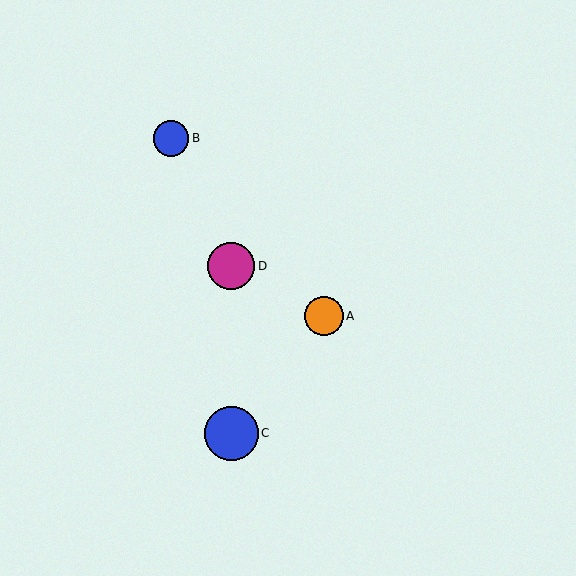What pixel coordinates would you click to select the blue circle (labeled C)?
Click at (231, 433) to select the blue circle C.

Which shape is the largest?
The blue circle (labeled C) is the largest.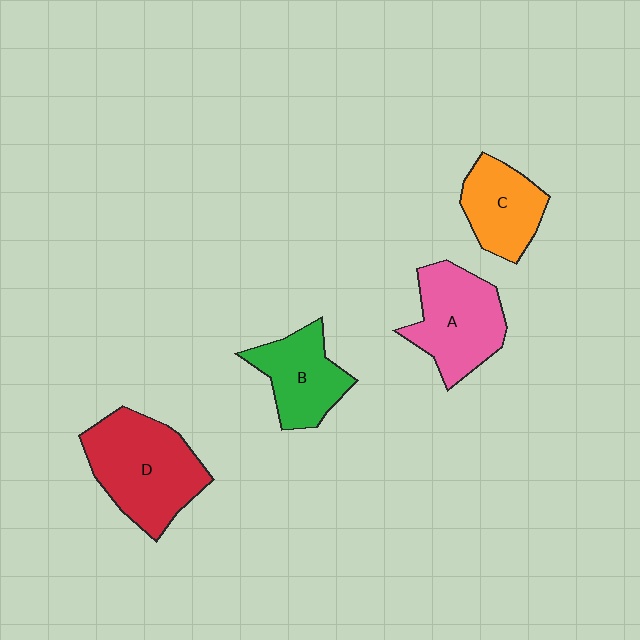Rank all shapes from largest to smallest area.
From largest to smallest: D (red), A (pink), B (green), C (orange).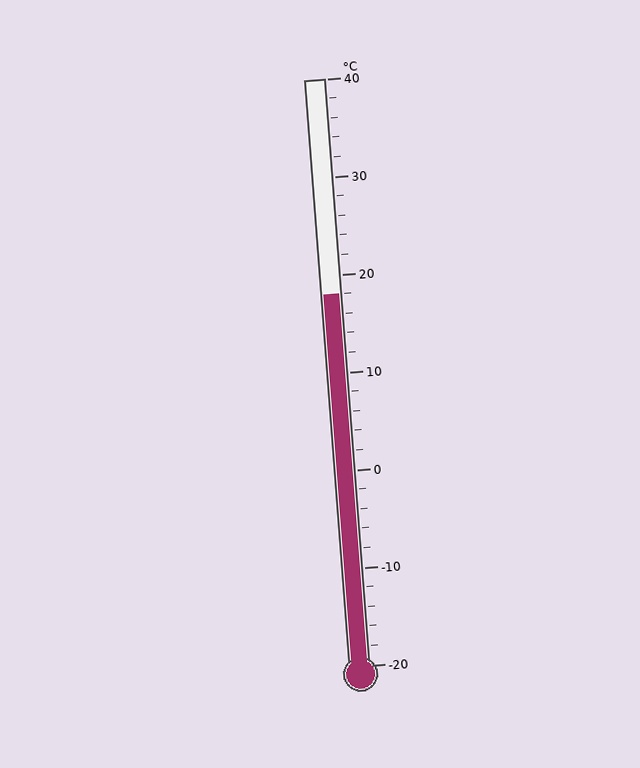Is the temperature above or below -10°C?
The temperature is above -10°C.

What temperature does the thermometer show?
The thermometer shows approximately 18°C.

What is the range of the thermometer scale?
The thermometer scale ranges from -20°C to 40°C.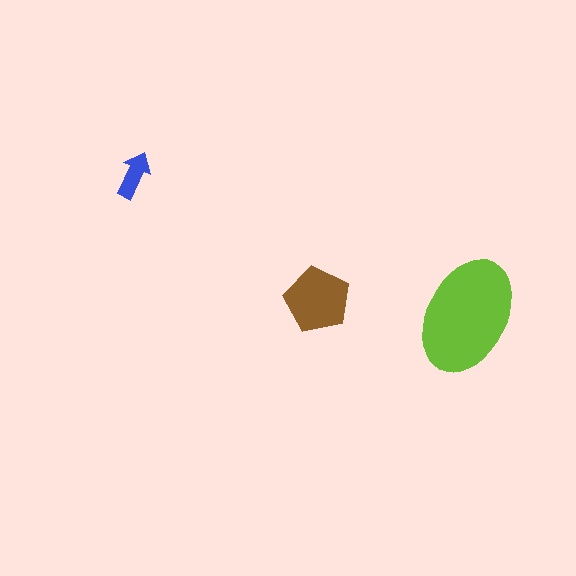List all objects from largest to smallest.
The lime ellipse, the brown pentagon, the blue arrow.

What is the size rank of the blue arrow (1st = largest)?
3rd.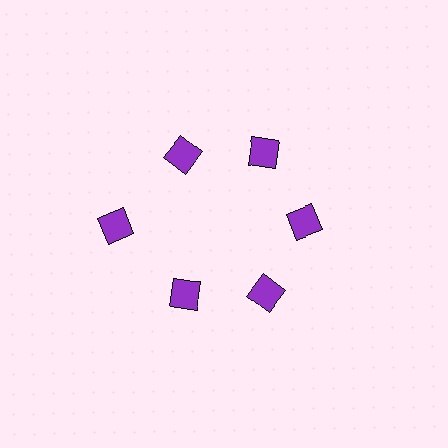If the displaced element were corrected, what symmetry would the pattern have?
It would have 6-fold rotational symmetry — the pattern would map onto itself every 60 degrees.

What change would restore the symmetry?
The symmetry would be restored by moving it inward, back onto the ring so that all 6 diamonds sit at equal angles and equal distance from the center.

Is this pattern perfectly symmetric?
No. The 6 purple diamonds are arranged in a ring, but one element near the 9 o'clock position is pushed outward from the center, breaking the 6-fold rotational symmetry.